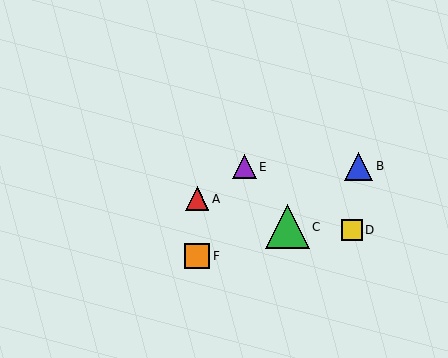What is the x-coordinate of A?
Object A is at x≈197.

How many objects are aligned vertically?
2 objects (A, F) are aligned vertically.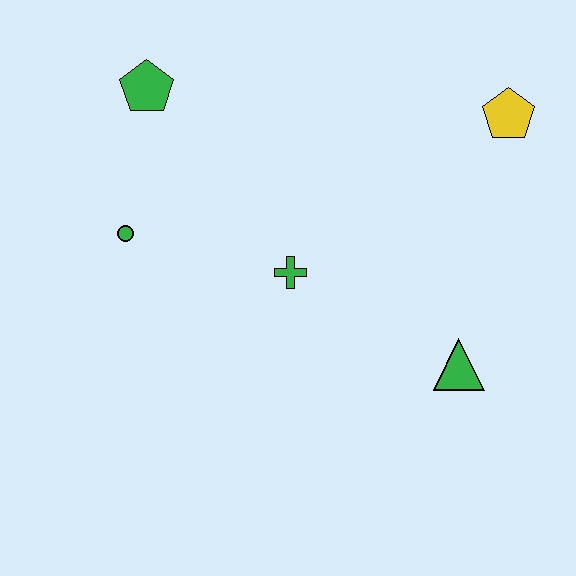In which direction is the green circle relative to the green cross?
The green circle is to the left of the green cross.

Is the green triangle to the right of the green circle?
Yes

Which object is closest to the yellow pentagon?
The green triangle is closest to the yellow pentagon.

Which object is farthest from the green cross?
The yellow pentagon is farthest from the green cross.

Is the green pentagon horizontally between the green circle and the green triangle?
Yes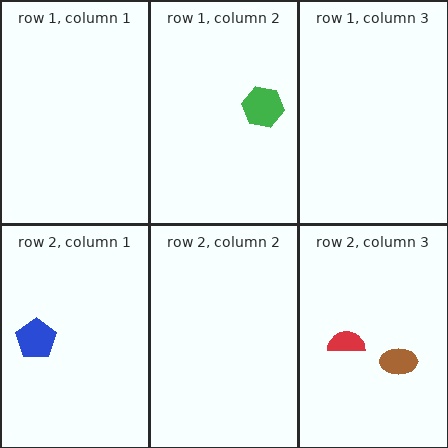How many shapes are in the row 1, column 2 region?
1.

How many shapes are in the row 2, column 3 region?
2.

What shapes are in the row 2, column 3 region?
The brown ellipse, the red semicircle.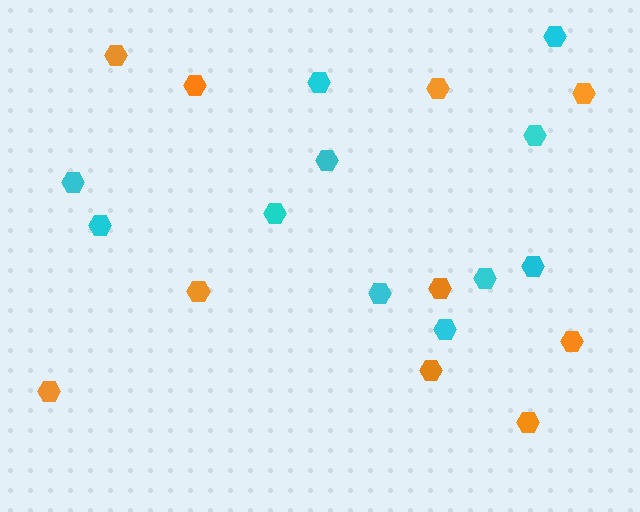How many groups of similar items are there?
There are 2 groups: one group of orange hexagons (10) and one group of cyan hexagons (11).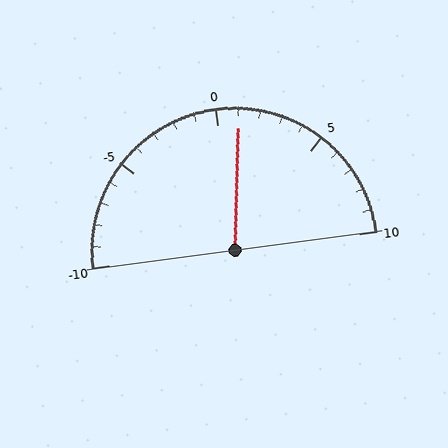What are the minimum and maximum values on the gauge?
The gauge ranges from -10 to 10.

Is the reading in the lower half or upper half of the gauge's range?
The reading is in the upper half of the range (-10 to 10).